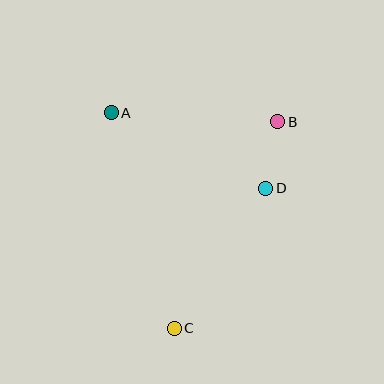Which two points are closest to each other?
Points B and D are closest to each other.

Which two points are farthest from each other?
Points B and C are farthest from each other.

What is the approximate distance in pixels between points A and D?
The distance between A and D is approximately 172 pixels.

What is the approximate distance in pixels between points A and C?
The distance between A and C is approximately 224 pixels.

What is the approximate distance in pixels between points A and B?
The distance between A and B is approximately 167 pixels.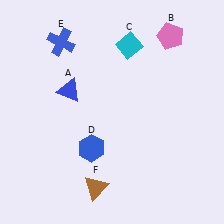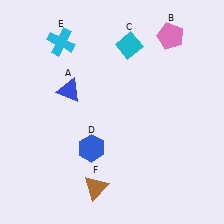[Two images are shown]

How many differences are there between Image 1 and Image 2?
There is 1 difference between the two images.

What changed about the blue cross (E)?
In Image 1, E is blue. In Image 2, it changed to cyan.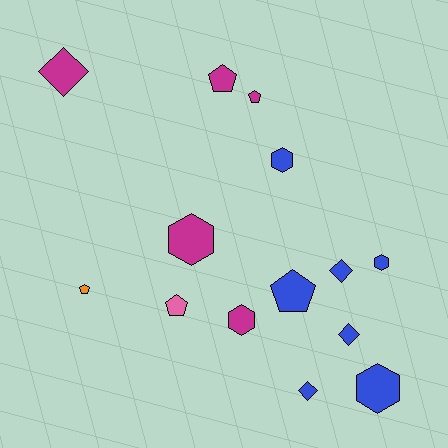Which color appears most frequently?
Blue, with 7 objects.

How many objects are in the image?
There are 14 objects.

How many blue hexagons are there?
There are 3 blue hexagons.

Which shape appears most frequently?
Hexagon, with 5 objects.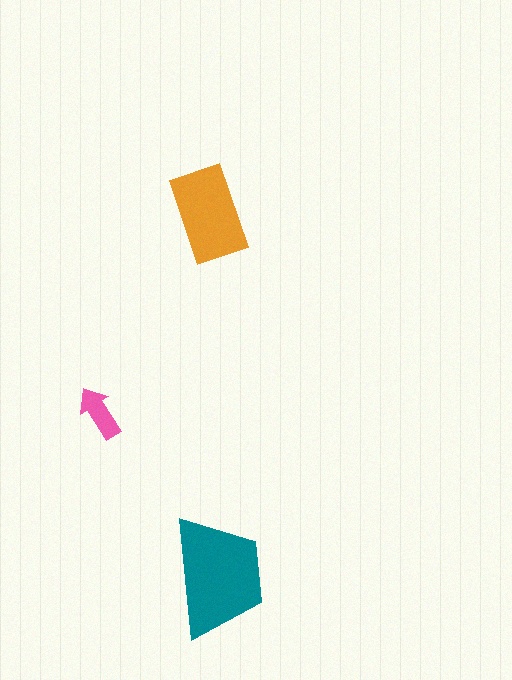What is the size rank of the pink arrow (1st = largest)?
3rd.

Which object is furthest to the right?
The teal trapezoid is rightmost.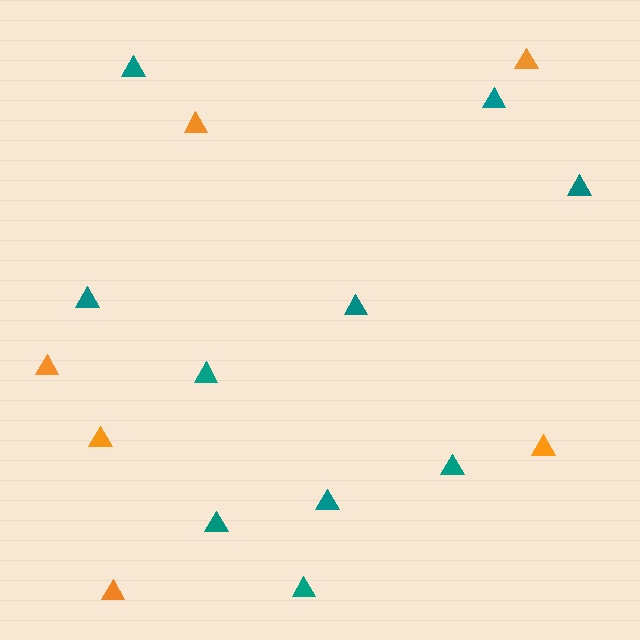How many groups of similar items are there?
There are 2 groups: one group of teal triangles (10) and one group of orange triangles (6).